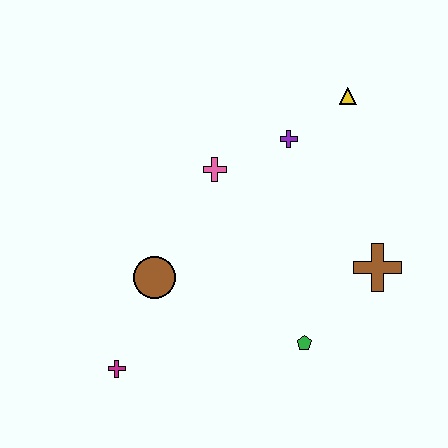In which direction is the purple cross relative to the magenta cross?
The purple cross is above the magenta cross.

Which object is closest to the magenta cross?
The brown circle is closest to the magenta cross.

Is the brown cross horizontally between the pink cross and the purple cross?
No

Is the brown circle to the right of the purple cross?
No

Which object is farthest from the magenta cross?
The yellow triangle is farthest from the magenta cross.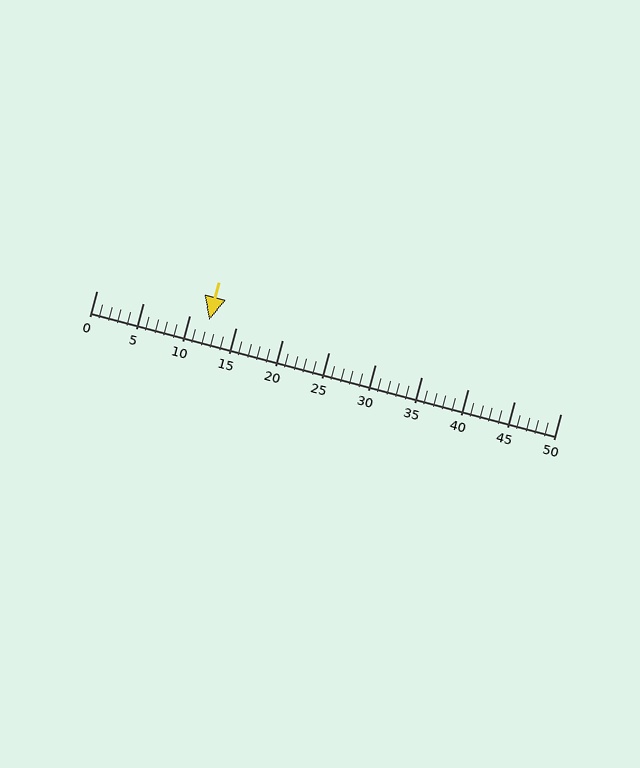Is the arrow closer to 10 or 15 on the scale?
The arrow is closer to 10.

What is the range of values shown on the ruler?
The ruler shows values from 0 to 50.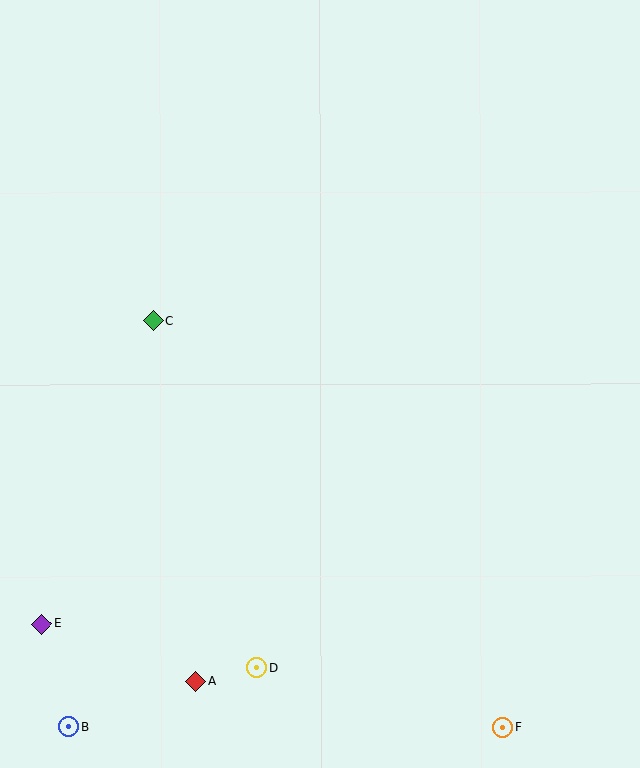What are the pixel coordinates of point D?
Point D is at (256, 668).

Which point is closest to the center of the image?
Point C at (153, 321) is closest to the center.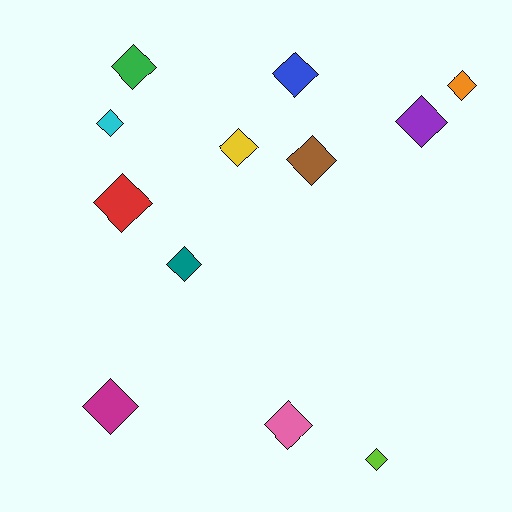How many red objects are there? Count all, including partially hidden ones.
There is 1 red object.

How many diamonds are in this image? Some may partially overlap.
There are 12 diamonds.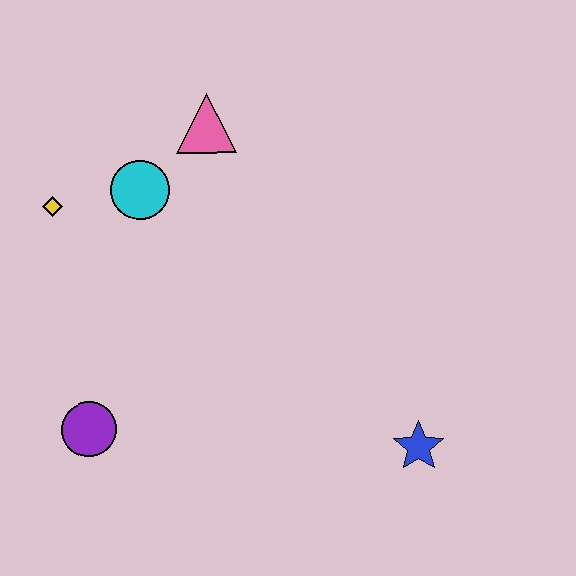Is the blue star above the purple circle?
No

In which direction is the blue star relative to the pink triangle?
The blue star is below the pink triangle.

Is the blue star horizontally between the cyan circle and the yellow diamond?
No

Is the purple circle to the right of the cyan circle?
No